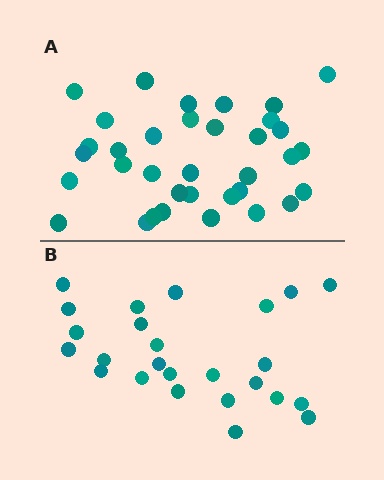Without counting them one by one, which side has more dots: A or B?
Region A (the top region) has more dots.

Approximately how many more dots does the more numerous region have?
Region A has roughly 10 or so more dots than region B.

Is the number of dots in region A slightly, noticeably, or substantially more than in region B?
Region A has noticeably more, but not dramatically so. The ratio is roughly 1.4 to 1.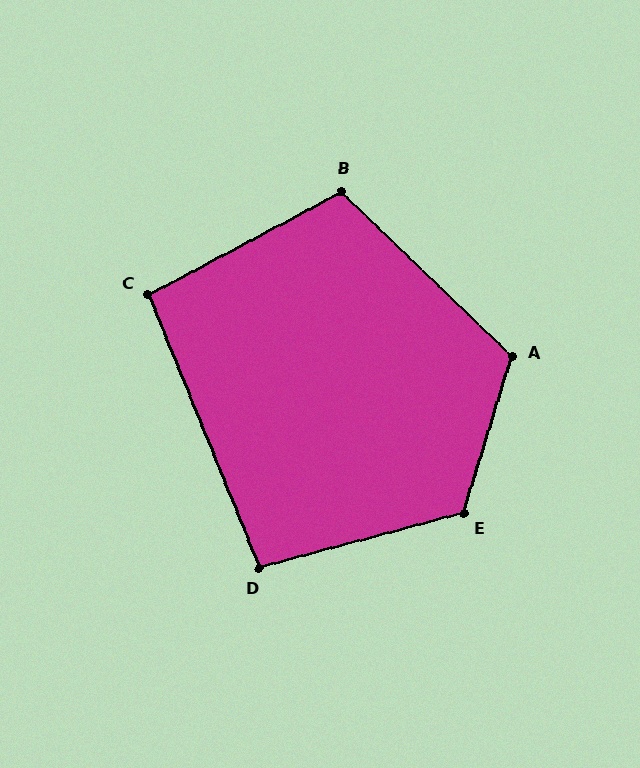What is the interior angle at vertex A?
Approximately 117 degrees (obtuse).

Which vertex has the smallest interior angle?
C, at approximately 96 degrees.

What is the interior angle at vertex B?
Approximately 108 degrees (obtuse).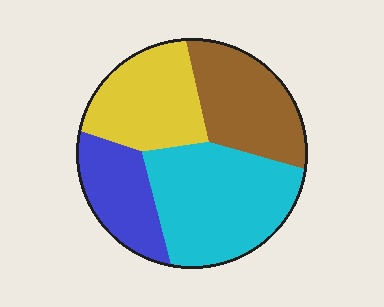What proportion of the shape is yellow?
Yellow covers around 25% of the shape.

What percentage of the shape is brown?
Brown covers roughly 25% of the shape.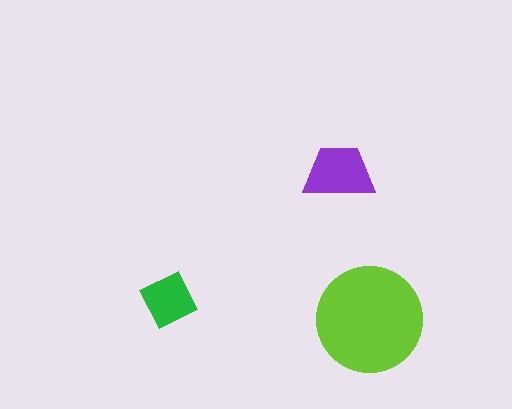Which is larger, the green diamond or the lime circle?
The lime circle.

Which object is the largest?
The lime circle.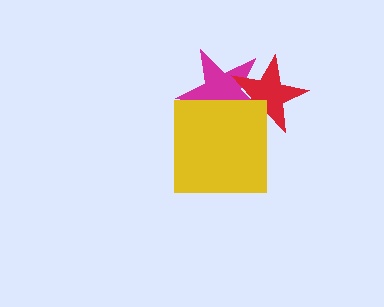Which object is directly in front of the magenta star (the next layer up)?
The red star is directly in front of the magenta star.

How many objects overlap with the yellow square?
2 objects overlap with the yellow square.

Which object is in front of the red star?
The yellow square is in front of the red star.